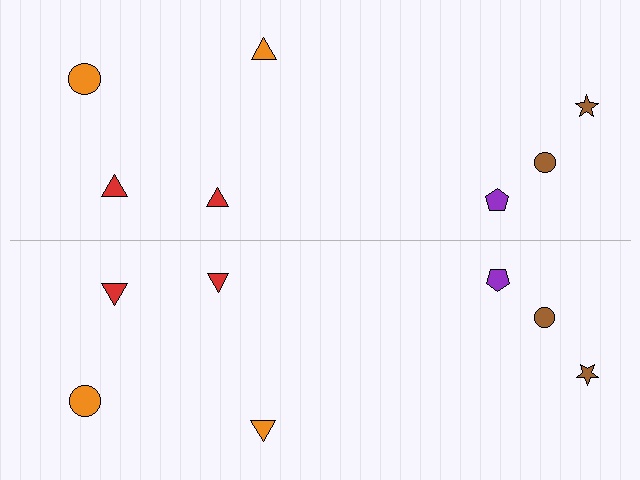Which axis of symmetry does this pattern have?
The pattern has a horizontal axis of symmetry running through the center of the image.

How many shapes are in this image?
There are 14 shapes in this image.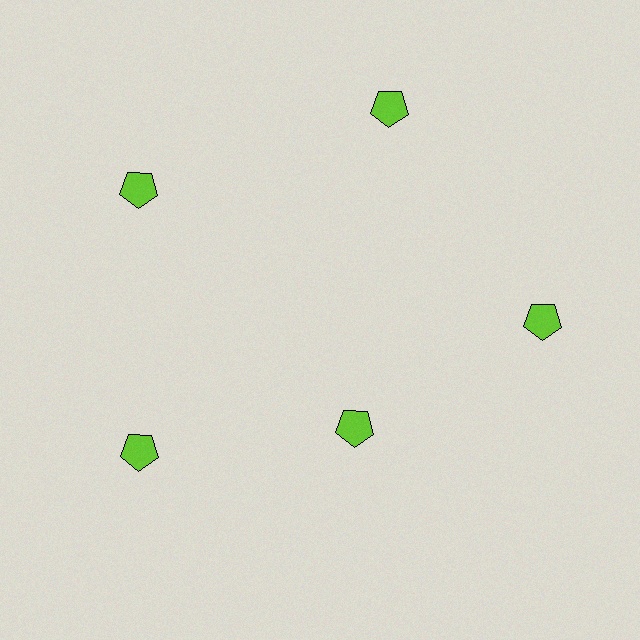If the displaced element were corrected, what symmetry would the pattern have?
It would have 5-fold rotational symmetry — the pattern would map onto itself every 72 degrees.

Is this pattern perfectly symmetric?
No. The 5 lime pentagons are arranged in a ring, but one element near the 5 o'clock position is pulled inward toward the center, breaking the 5-fold rotational symmetry.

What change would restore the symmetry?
The symmetry would be restored by moving it outward, back onto the ring so that all 5 pentagons sit at equal angles and equal distance from the center.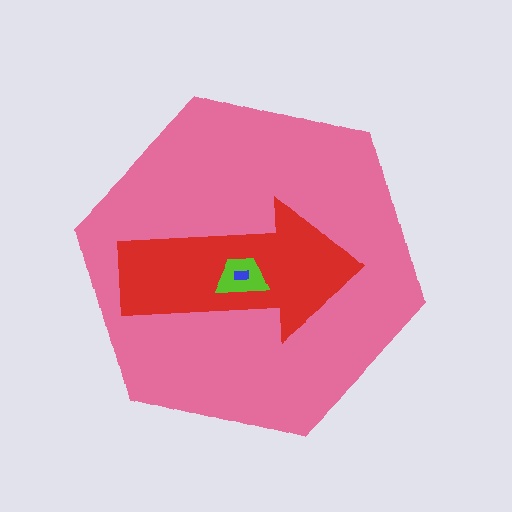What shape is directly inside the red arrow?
The lime trapezoid.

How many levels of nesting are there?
4.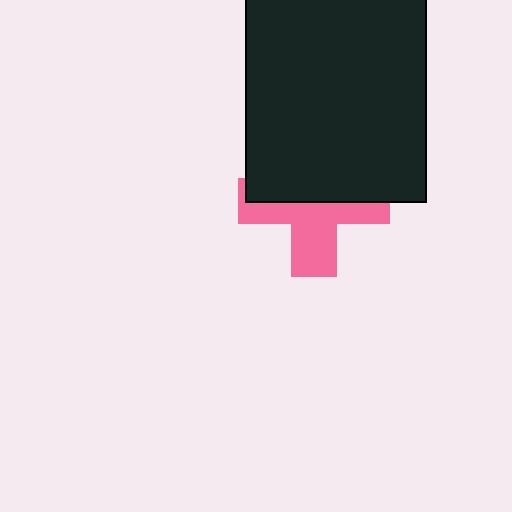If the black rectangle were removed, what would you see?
You would see the complete pink cross.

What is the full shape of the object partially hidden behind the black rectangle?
The partially hidden object is a pink cross.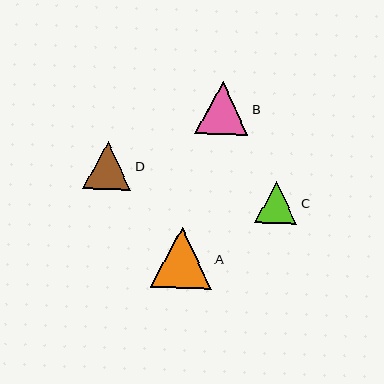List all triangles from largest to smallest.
From largest to smallest: A, B, D, C.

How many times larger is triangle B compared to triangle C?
Triangle B is approximately 1.3 times the size of triangle C.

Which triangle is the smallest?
Triangle C is the smallest with a size of approximately 42 pixels.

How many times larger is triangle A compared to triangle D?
Triangle A is approximately 1.3 times the size of triangle D.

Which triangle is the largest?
Triangle A is the largest with a size of approximately 61 pixels.